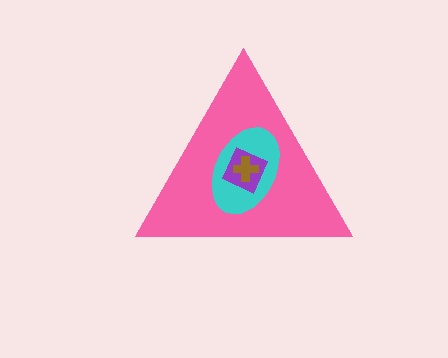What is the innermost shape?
The brown cross.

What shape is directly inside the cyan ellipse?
The purple diamond.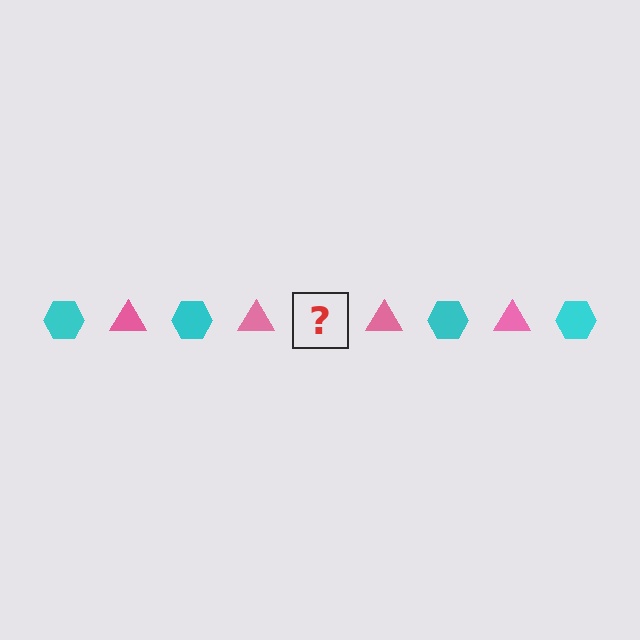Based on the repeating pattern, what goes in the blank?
The blank should be a cyan hexagon.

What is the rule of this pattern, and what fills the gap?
The rule is that the pattern alternates between cyan hexagon and pink triangle. The gap should be filled with a cyan hexagon.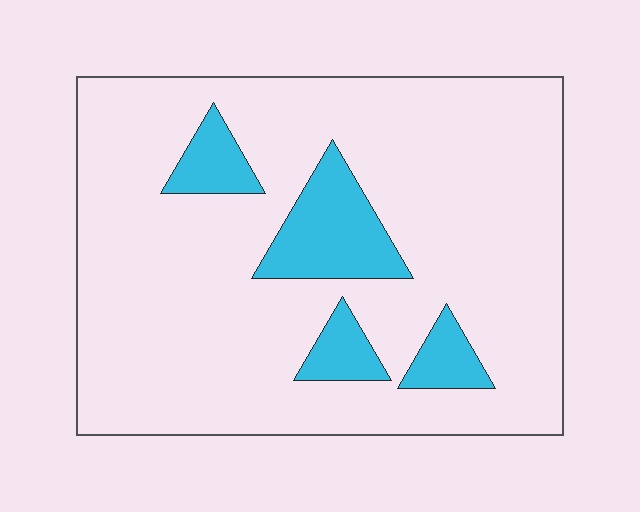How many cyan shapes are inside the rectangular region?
4.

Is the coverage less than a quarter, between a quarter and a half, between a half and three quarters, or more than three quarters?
Less than a quarter.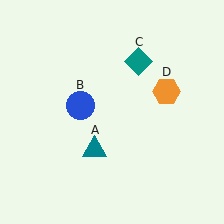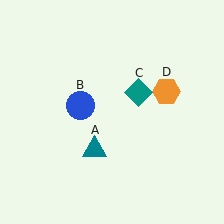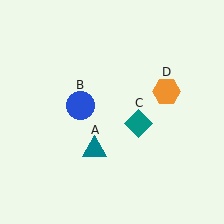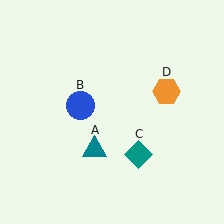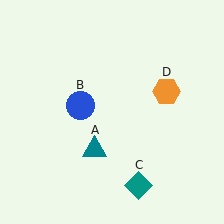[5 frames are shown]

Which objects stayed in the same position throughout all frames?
Teal triangle (object A) and blue circle (object B) and orange hexagon (object D) remained stationary.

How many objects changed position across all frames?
1 object changed position: teal diamond (object C).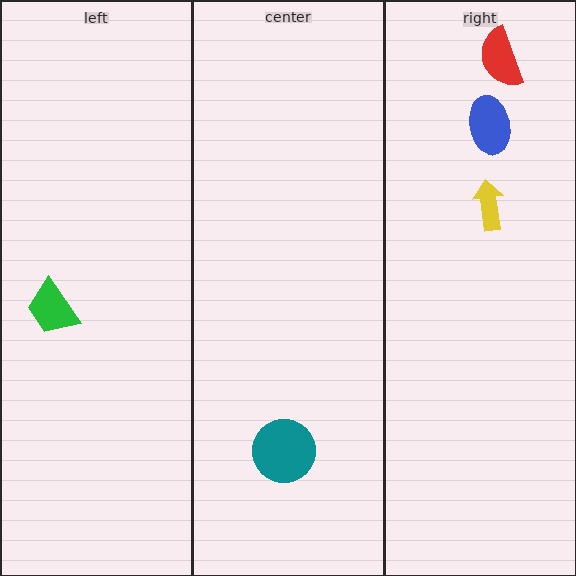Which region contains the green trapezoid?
The left region.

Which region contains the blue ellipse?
The right region.